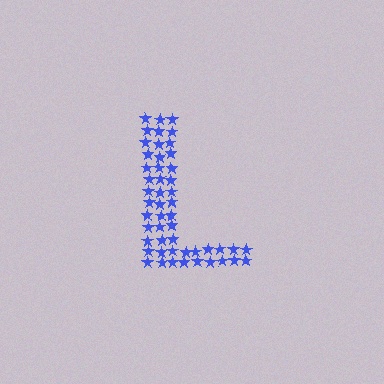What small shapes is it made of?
It is made of small stars.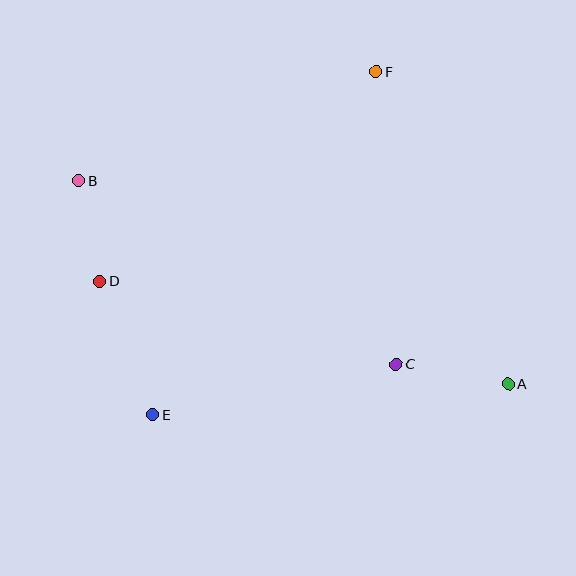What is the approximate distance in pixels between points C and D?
The distance between C and D is approximately 308 pixels.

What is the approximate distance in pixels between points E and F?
The distance between E and F is approximately 410 pixels.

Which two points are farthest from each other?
Points A and B are farthest from each other.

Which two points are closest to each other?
Points B and D are closest to each other.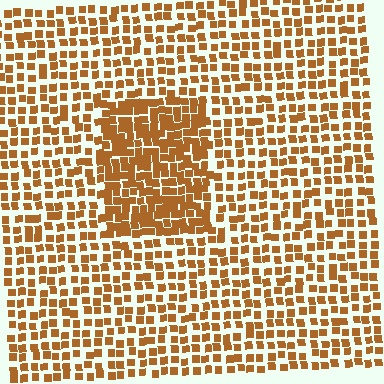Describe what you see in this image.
The image contains small brown elements arranged at two different densities. A rectangle-shaped region is visible where the elements are more densely packed than the surrounding area.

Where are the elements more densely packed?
The elements are more densely packed inside the rectangle boundary.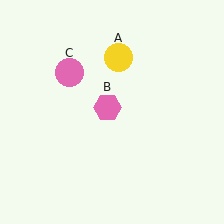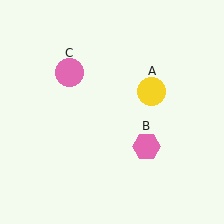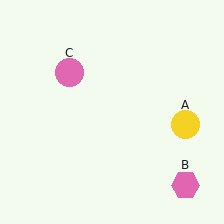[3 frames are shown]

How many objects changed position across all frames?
2 objects changed position: yellow circle (object A), pink hexagon (object B).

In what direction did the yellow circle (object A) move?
The yellow circle (object A) moved down and to the right.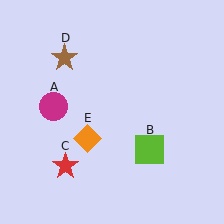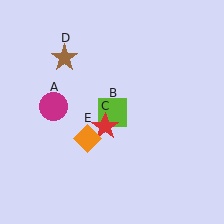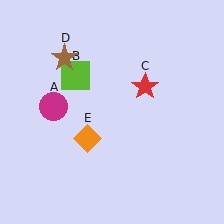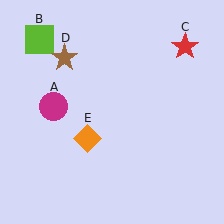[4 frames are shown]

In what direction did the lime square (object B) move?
The lime square (object B) moved up and to the left.